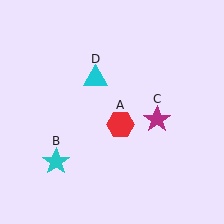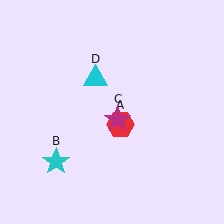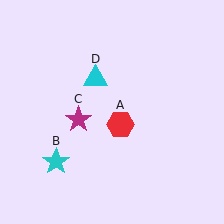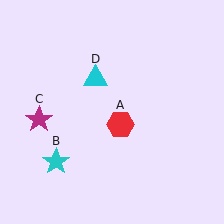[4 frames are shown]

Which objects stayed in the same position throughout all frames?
Red hexagon (object A) and cyan star (object B) and cyan triangle (object D) remained stationary.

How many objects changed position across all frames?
1 object changed position: magenta star (object C).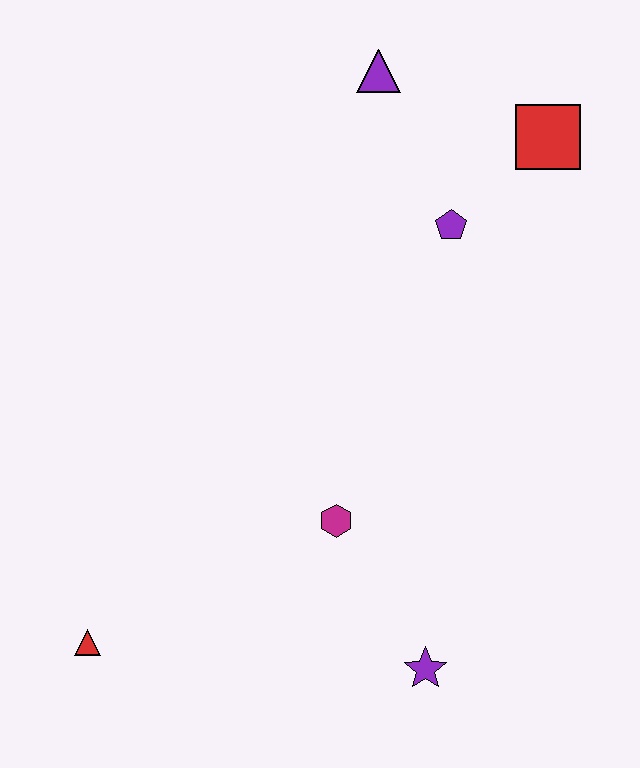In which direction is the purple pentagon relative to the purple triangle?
The purple pentagon is below the purple triangle.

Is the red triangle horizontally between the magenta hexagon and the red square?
No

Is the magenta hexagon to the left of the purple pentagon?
Yes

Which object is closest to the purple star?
The magenta hexagon is closest to the purple star.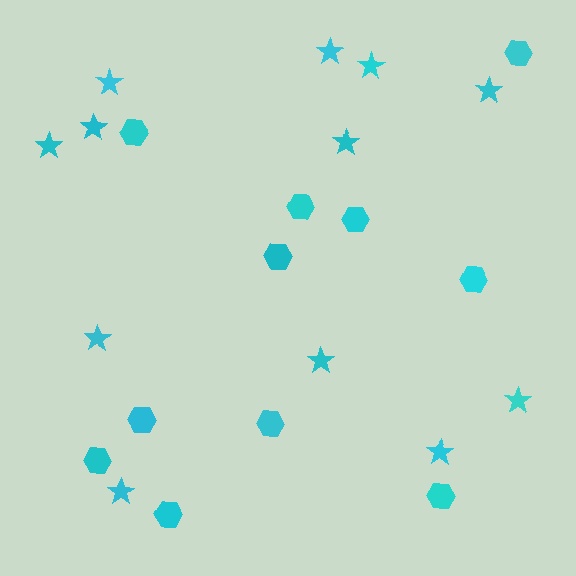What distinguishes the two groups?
There are 2 groups: one group of stars (12) and one group of hexagons (11).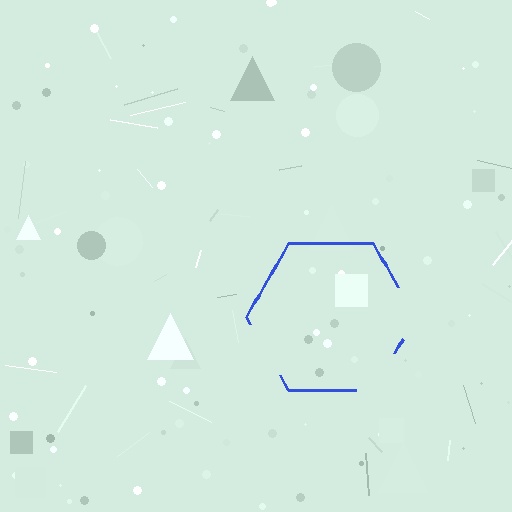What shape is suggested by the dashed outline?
The dashed outline suggests a hexagon.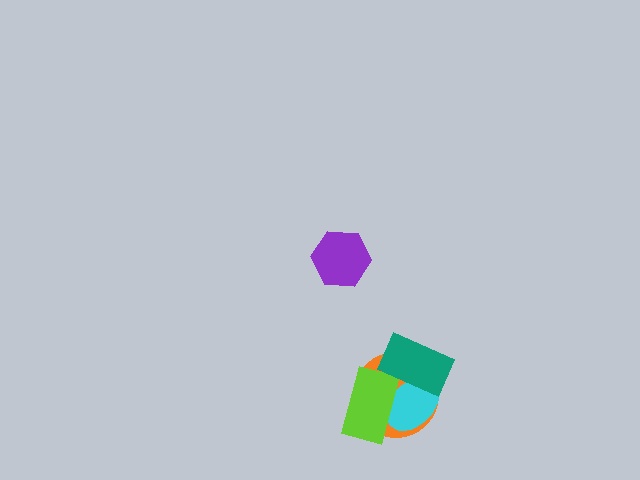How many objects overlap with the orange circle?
3 objects overlap with the orange circle.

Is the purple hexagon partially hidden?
No, no other shape covers it.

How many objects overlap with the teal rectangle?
3 objects overlap with the teal rectangle.